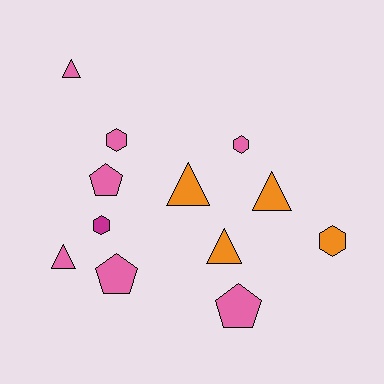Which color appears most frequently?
Pink, with 7 objects.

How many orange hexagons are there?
There is 1 orange hexagon.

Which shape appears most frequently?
Triangle, with 5 objects.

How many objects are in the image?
There are 12 objects.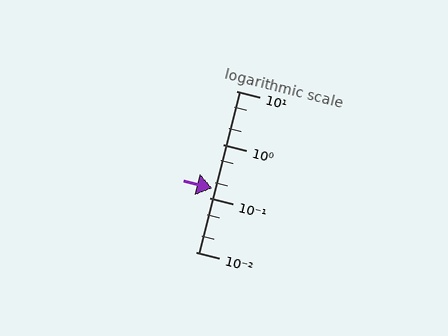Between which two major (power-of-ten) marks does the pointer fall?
The pointer is between 0.1 and 1.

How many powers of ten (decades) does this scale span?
The scale spans 3 decades, from 0.01 to 10.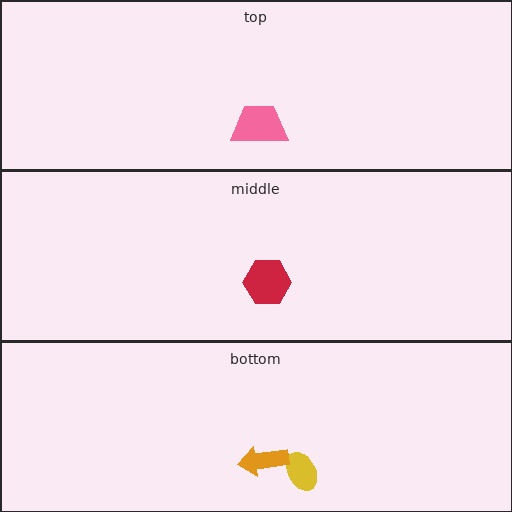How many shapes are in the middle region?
1.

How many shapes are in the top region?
1.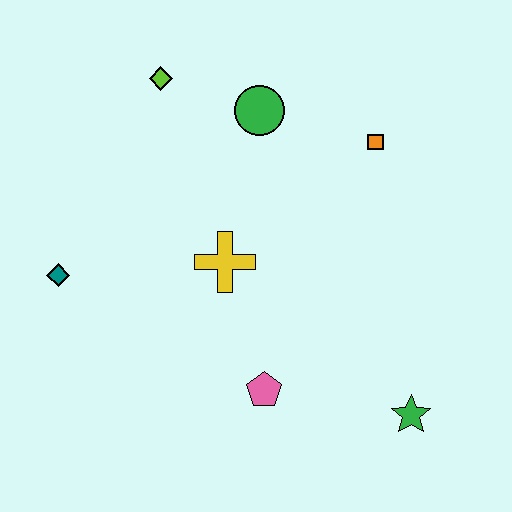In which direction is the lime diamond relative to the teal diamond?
The lime diamond is above the teal diamond.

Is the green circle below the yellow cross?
No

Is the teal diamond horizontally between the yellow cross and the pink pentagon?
No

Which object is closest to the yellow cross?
The pink pentagon is closest to the yellow cross.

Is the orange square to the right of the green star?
No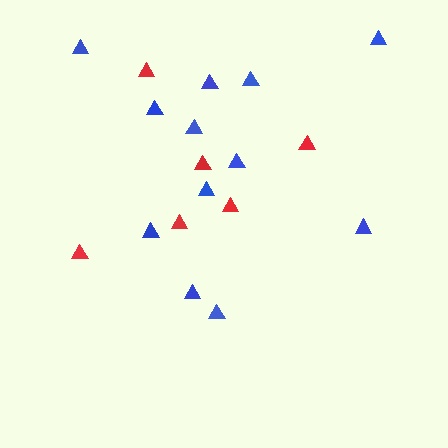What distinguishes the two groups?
There are 2 groups: one group of red triangles (6) and one group of blue triangles (12).